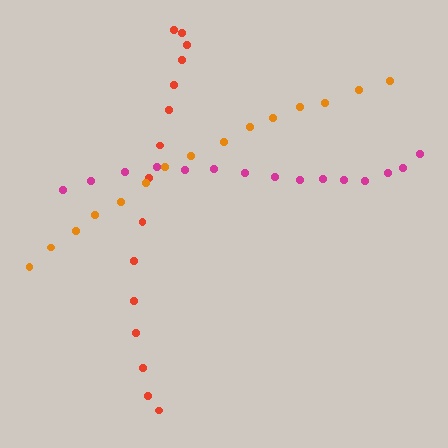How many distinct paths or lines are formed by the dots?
There are 3 distinct paths.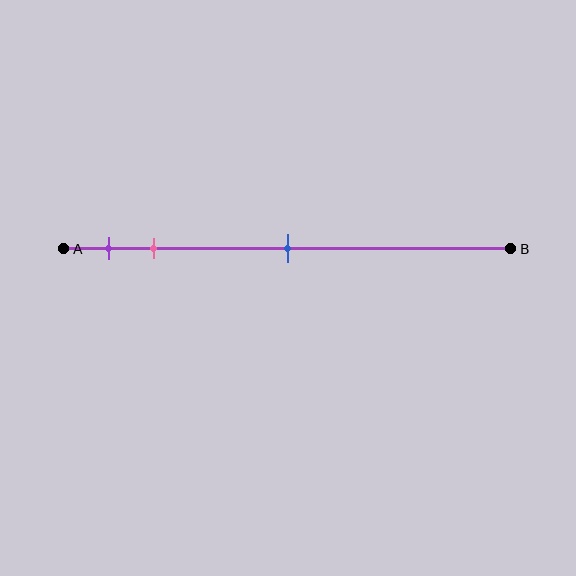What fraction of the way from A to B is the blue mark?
The blue mark is approximately 50% (0.5) of the way from A to B.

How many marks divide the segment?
There are 3 marks dividing the segment.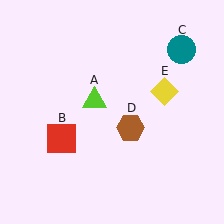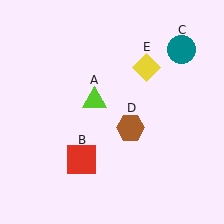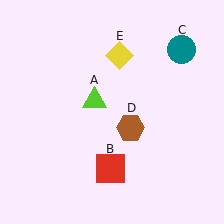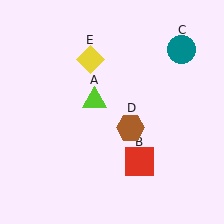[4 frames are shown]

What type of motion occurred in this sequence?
The red square (object B), yellow diamond (object E) rotated counterclockwise around the center of the scene.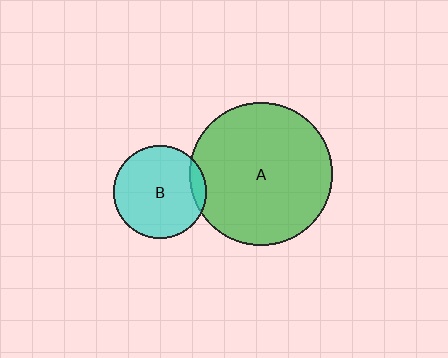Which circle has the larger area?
Circle A (green).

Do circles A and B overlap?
Yes.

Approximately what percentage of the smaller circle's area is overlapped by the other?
Approximately 10%.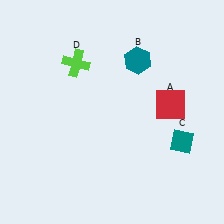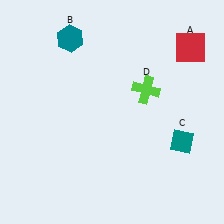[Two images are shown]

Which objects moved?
The objects that moved are: the red square (A), the teal hexagon (B), the lime cross (D).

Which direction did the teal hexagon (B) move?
The teal hexagon (B) moved left.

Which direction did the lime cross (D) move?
The lime cross (D) moved right.